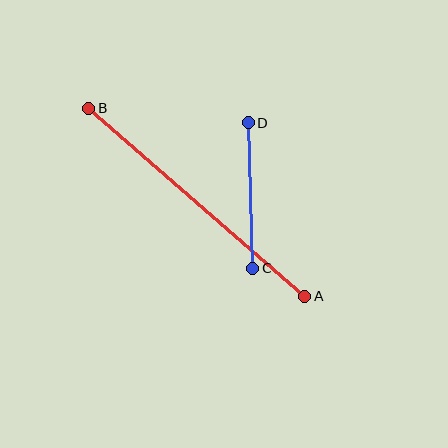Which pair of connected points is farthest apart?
Points A and B are farthest apart.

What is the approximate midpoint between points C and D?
The midpoint is at approximately (251, 195) pixels.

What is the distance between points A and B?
The distance is approximately 286 pixels.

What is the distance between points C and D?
The distance is approximately 146 pixels.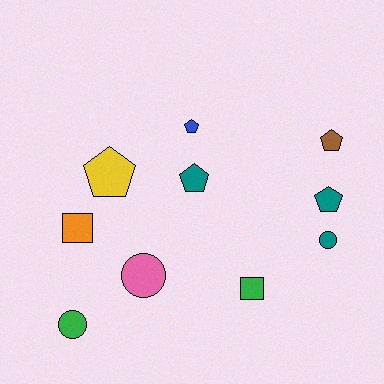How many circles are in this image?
There are 3 circles.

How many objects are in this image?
There are 10 objects.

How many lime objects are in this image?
There are no lime objects.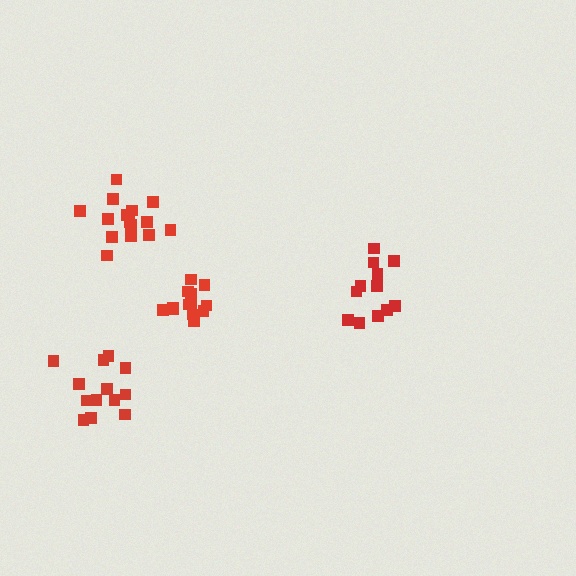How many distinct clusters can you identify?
There are 4 distinct clusters.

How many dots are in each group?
Group 1: 15 dots, Group 2: 13 dots, Group 3: 12 dots, Group 4: 13 dots (53 total).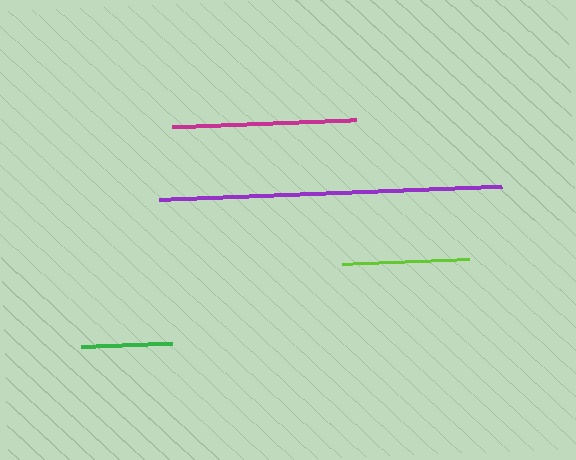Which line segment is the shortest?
The green line is the shortest at approximately 92 pixels.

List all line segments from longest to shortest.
From longest to shortest: purple, magenta, lime, green.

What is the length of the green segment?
The green segment is approximately 92 pixels long.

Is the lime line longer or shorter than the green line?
The lime line is longer than the green line.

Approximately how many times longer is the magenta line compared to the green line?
The magenta line is approximately 2.0 times the length of the green line.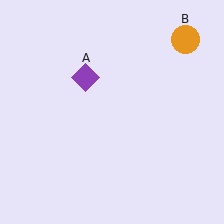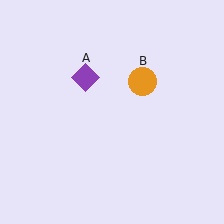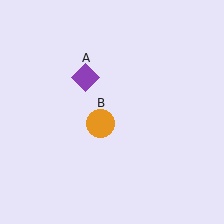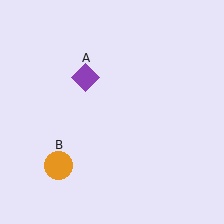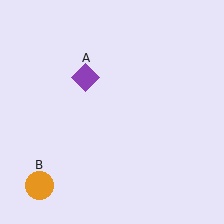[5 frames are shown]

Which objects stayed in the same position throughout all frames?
Purple diamond (object A) remained stationary.